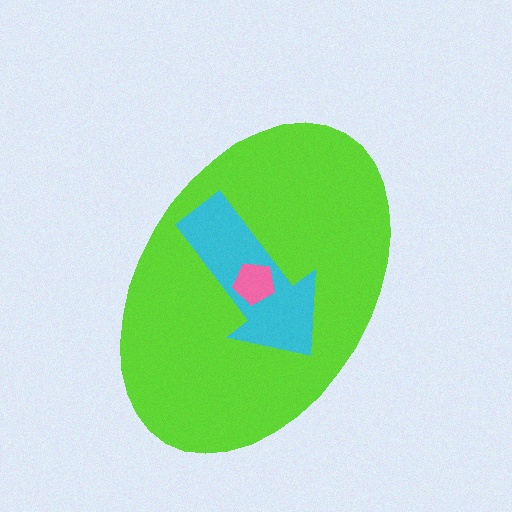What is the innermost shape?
The pink pentagon.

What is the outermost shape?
The lime ellipse.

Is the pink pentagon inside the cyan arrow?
Yes.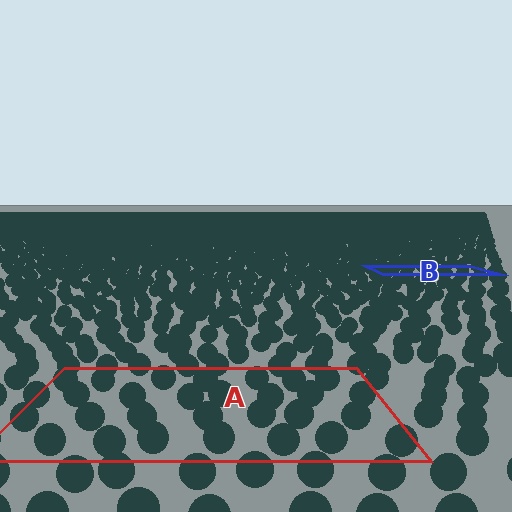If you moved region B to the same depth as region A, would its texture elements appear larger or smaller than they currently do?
They would appear larger. At a closer depth, the same texture elements are projected at a bigger on-screen size.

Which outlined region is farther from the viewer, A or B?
Region B is farther from the viewer — the texture elements inside it appear smaller and more densely packed.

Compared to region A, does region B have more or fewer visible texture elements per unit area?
Region B has more texture elements per unit area — they are packed more densely because it is farther away.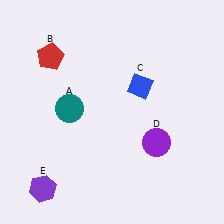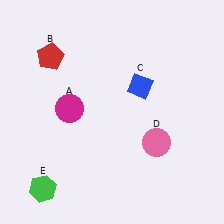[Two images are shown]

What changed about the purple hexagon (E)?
In Image 1, E is purple. In Image 2, it changed to green.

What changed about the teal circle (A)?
In Image 1, A is teal. In Image 2, it changed to magenta.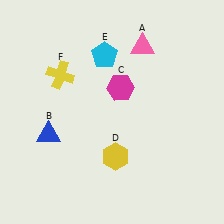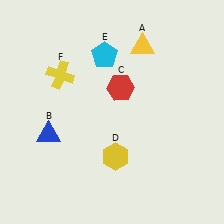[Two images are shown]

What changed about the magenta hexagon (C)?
In Image 1, C is magenta. In Image 2, it changed to red.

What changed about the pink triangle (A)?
In Image 1, A is pink. In Image 2, it changed to yellow.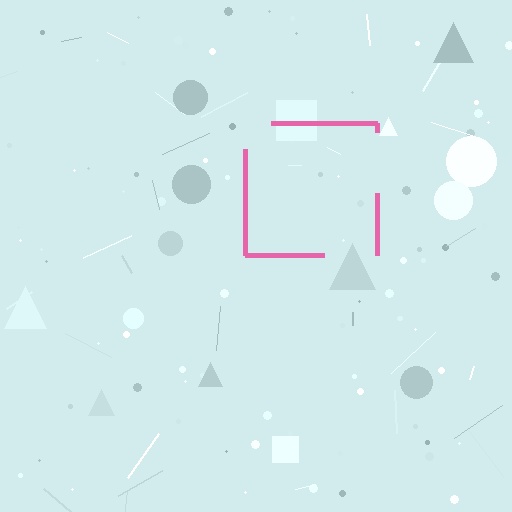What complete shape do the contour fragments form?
The contour fragments form a square.